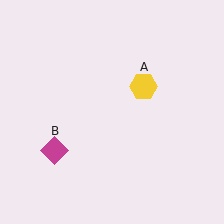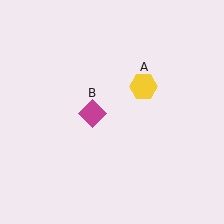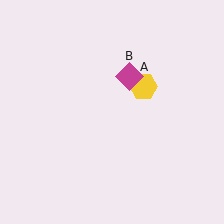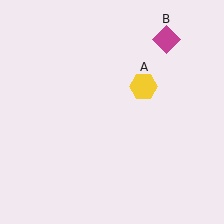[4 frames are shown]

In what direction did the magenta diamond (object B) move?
The magenta diamond (object B) moved up and to the right.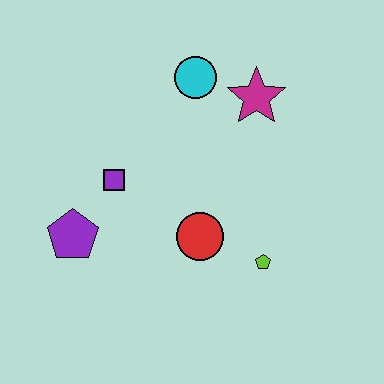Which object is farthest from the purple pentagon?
The magenta star is farthest from the purple pentagon.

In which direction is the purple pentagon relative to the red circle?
The purple pentagon is to the left of the red circle.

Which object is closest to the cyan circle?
The magenta star is closest to the cyan circle.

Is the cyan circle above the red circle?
Yes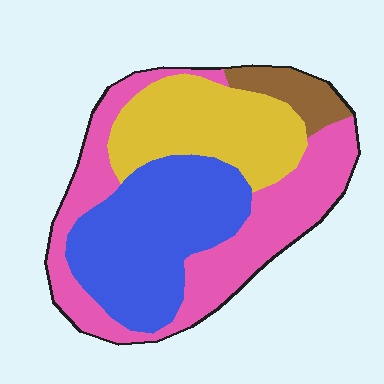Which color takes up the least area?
Brown, at roughly 5%.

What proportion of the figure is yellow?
Yellow covers roughly 25% of the figure.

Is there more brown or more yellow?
Yellow.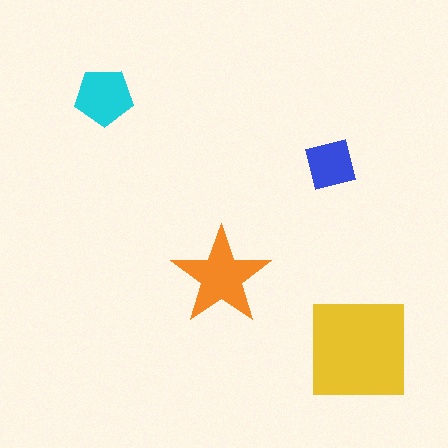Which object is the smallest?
The blue square.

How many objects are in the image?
There are 4 objects in the image.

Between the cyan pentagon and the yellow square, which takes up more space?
The yellow square.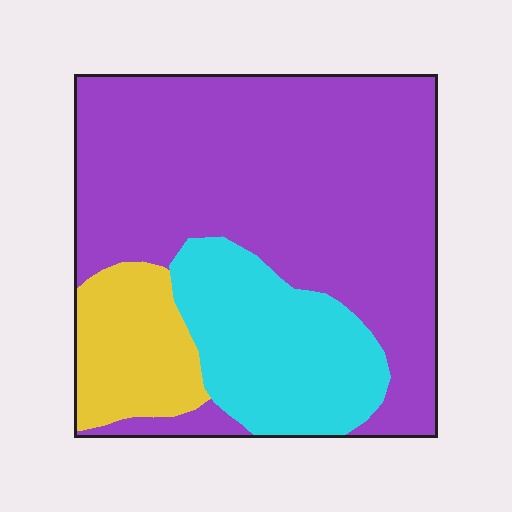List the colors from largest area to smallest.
From largest to smallest: purple, cyan, yellow.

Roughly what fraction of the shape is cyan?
Cyan takes up between a sixth and a third of the shape.